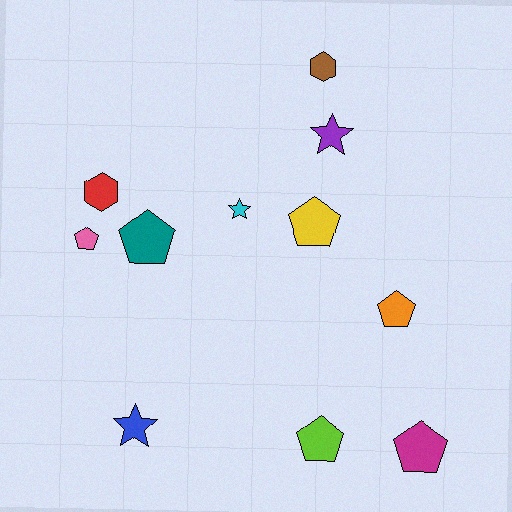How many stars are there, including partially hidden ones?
There are 3 stars.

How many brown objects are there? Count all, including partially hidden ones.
There is 1 brown object.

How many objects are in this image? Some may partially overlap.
There are 11 objects.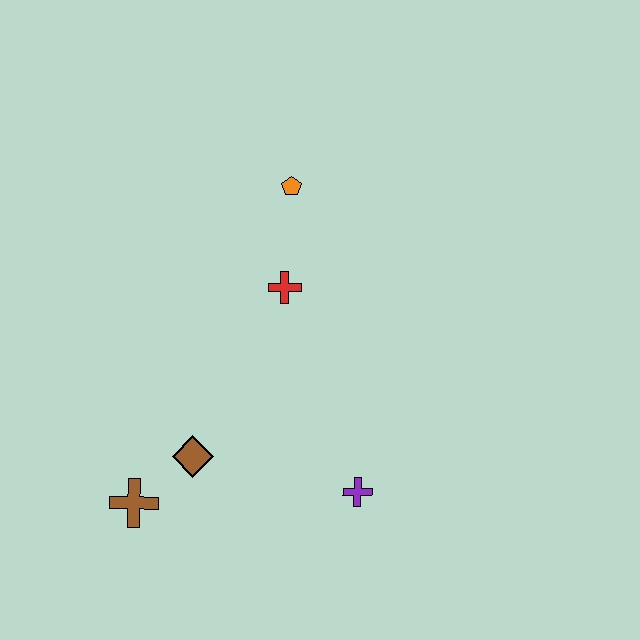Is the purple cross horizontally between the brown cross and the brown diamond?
No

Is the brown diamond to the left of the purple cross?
Yes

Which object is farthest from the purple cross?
The orange pentagon is farthest from the purple cross.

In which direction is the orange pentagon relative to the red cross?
The orange pentagon is above the red cross.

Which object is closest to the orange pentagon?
The red cross is closest to the orange pentagon.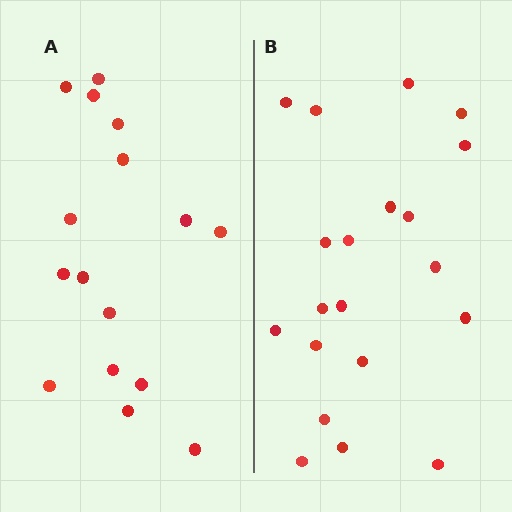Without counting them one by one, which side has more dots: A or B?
Region B (the right region) has more dots.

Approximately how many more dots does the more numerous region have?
Region B has about 4 more dots than region A.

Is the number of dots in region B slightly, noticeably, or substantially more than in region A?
Region B has noticeably more, but not dramatically so. The ratio is roughly 1.2 to 1.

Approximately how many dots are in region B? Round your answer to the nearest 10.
About 20 dots.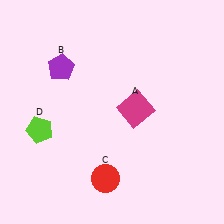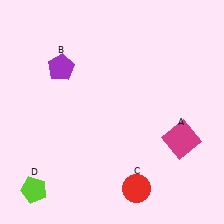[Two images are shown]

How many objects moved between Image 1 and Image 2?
3 objects moved between the two images.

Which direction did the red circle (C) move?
The red circle (C) moved right.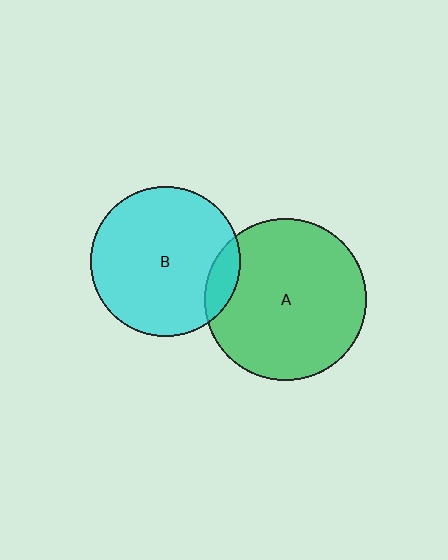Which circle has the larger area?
Circle A (green).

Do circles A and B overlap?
Yes.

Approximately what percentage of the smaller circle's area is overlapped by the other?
Approximately 10%.